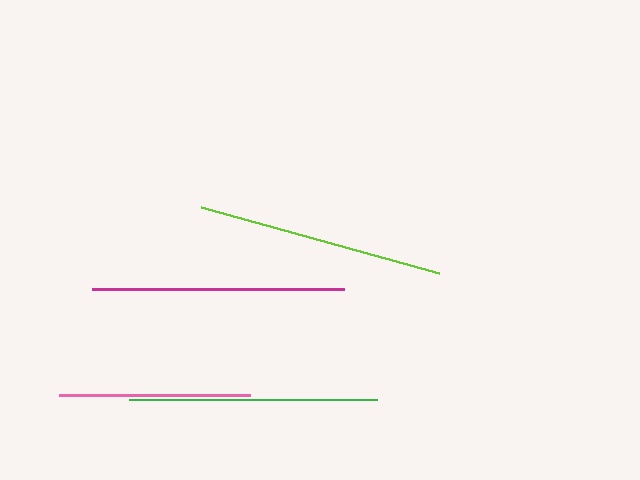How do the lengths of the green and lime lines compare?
The green and lime lines are approximately the same length.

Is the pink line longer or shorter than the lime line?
The lime line is longer than the pink line.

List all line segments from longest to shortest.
From longest to shortest: magenta, green, lime, pink.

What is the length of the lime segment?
The lime segment is approximately 247 pixels long.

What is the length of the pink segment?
The pink segment is approximately 191 pixels long.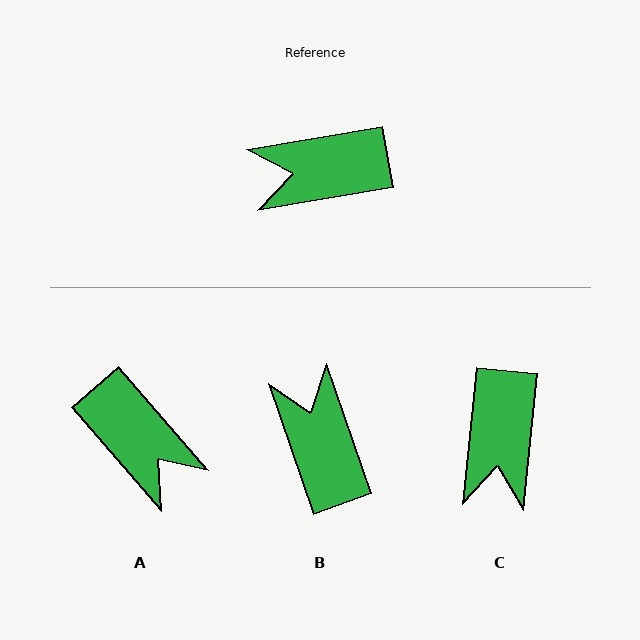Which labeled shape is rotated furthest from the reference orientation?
A, about 121 degrees away.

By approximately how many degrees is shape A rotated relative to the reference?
Approximately 121 degrees counter-clockwise.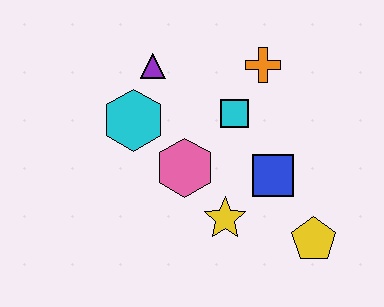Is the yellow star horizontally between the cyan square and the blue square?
No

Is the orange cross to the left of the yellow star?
No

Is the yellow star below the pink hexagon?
Yes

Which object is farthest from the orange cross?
The yellow pentagon is farthest from the orange cross.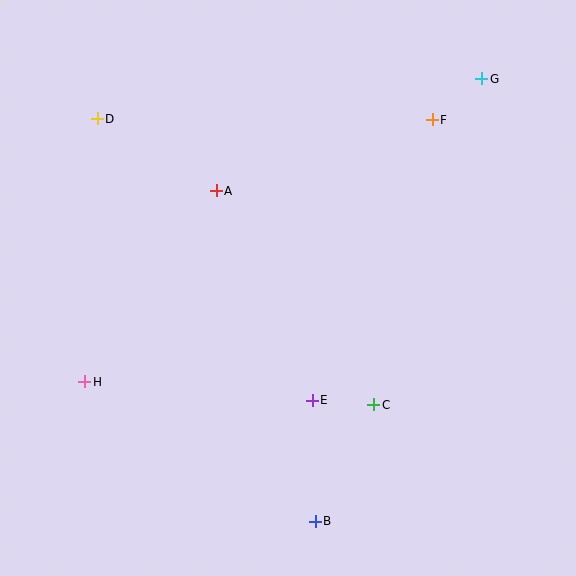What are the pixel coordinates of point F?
Point F is at (432, 120).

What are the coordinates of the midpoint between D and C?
The midpoint between D and C is at (236, 262).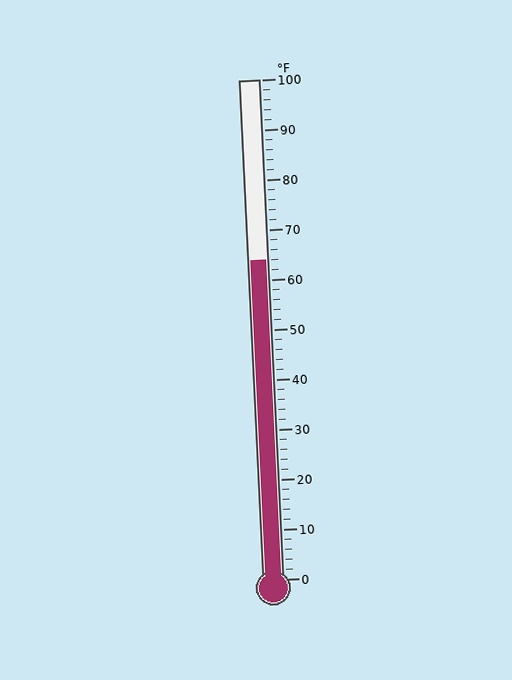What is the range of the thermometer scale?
The thermometer scale ranges from 0°F to 100°F.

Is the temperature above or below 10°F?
The temperature is above 10°F.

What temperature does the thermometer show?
The thermometer shows approximately 64°F.